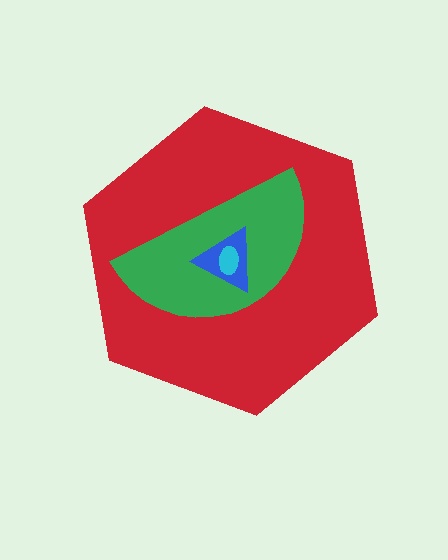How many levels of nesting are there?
4.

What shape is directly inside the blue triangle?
The cyan ellipse.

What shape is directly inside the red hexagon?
The green semicircle.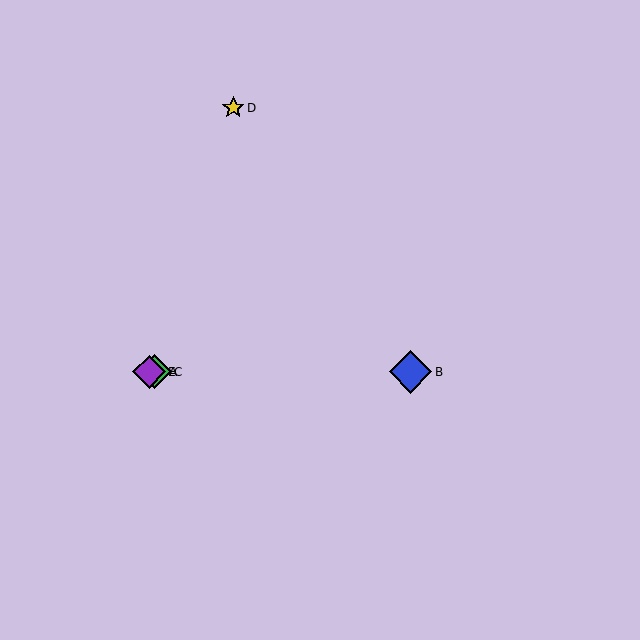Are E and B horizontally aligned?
Yes, both are at y≈372.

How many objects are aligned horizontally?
4 objects (A, B, C, E) are aligned horizontally.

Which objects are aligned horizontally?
Objects A, B, C, E are aligned horizontally.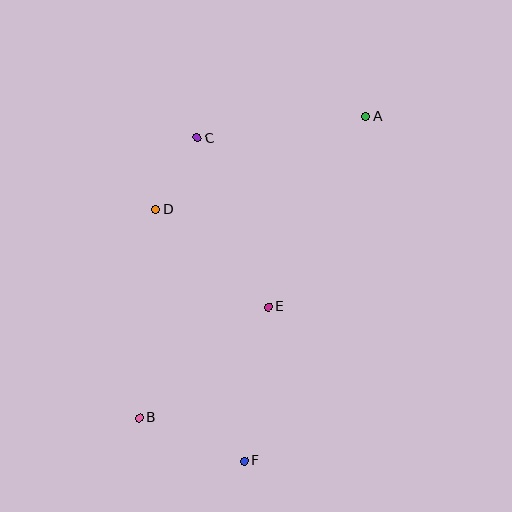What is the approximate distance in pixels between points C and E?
The distance between C and E is approximately 183 pixels.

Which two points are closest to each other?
Points C and D are closest to each other.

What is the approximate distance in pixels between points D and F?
The distance between D and F is approximately 267 pixels.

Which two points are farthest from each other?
Points A and B are farthest from each other.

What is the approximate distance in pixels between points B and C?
The distance between B and C is approximately 286 pixels.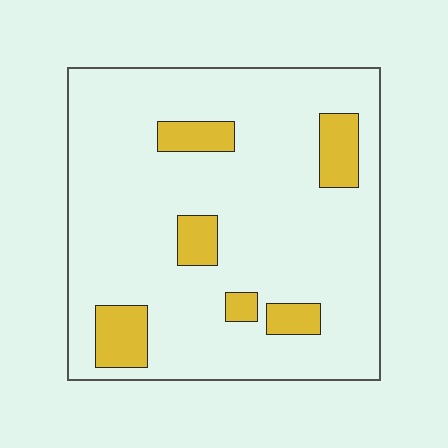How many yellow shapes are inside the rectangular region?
6.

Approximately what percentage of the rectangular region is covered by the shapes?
Approximately 15%.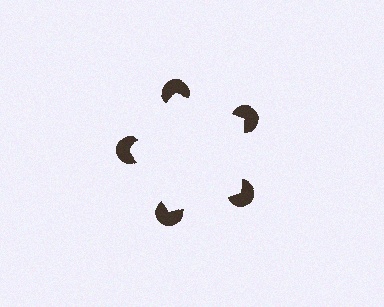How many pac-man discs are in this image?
There are 5 — one at each vertex of the illusory pentagon.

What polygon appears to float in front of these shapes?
An illusory pentagon — its edges are inferred from the aligned wedge cuts in the pac-man discs, not physically drawn.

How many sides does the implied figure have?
5 sides.